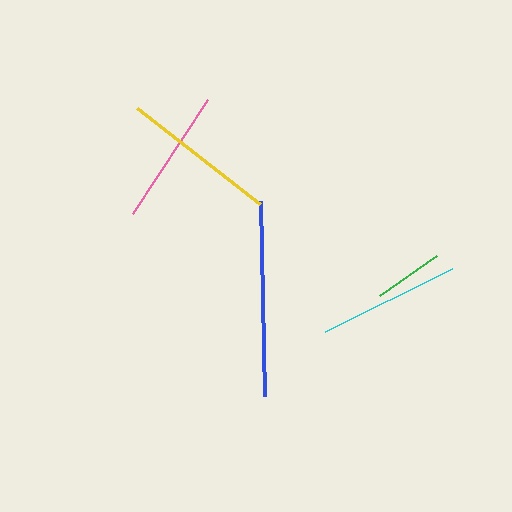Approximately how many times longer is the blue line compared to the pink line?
The blue line is approximately 1.4 times the length of the pink line.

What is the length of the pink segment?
The pink segment is approximately 136 pixels long.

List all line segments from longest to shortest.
From longest to shortest: blue, yellow, cyan, pink, green.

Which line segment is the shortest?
The green line is the shortest at approximately 69 pixels.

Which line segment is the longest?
The blue line is the longest at approximately 195 pixels.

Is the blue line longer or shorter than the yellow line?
The blue line is longer than the yellow line.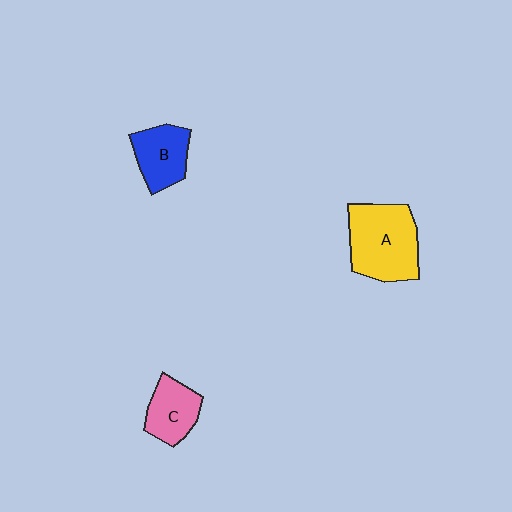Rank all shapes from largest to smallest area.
From largest to smallest: A (yellow), B (blue), C (pink).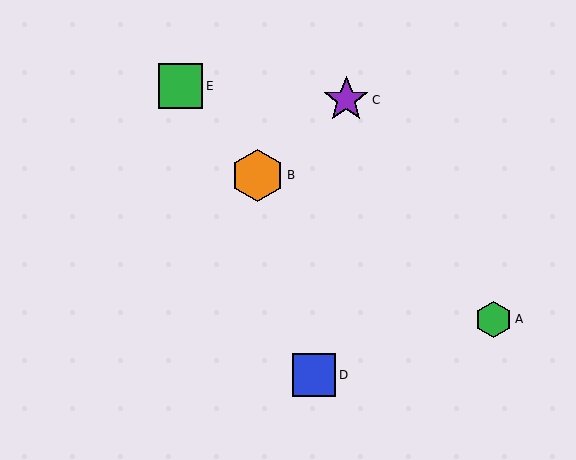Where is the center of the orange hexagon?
The center of the orange hexagon is at (258, 175).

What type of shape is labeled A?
Shape A is a green hexagon.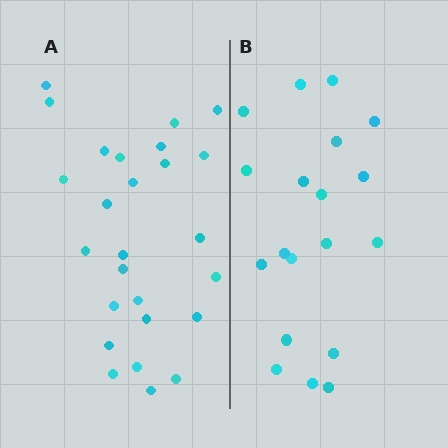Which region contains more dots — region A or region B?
Region A (the left region) has more dots.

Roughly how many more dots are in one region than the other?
Region A has roughly 8 or so more dots than region B.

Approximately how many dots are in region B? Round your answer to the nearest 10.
About 20 dots. (The exact count is 19, which rounds to 20.)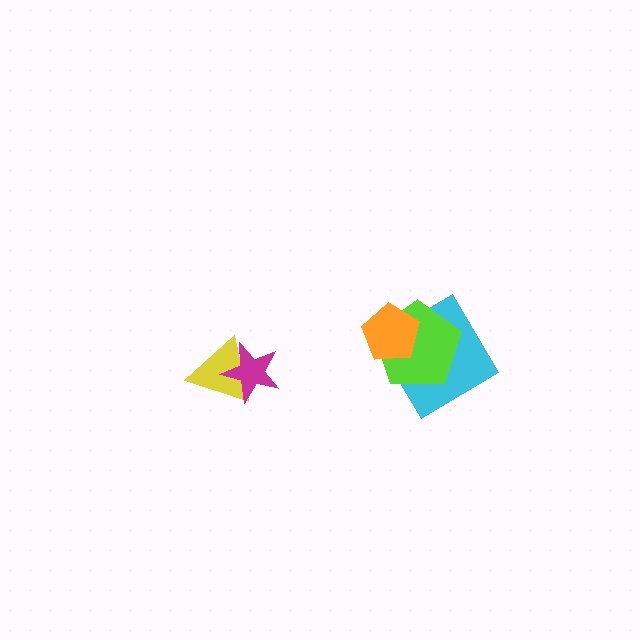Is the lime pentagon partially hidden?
Yes, it is partially covered by another shape.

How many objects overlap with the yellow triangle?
1 object overlaps with the yellow triangle.